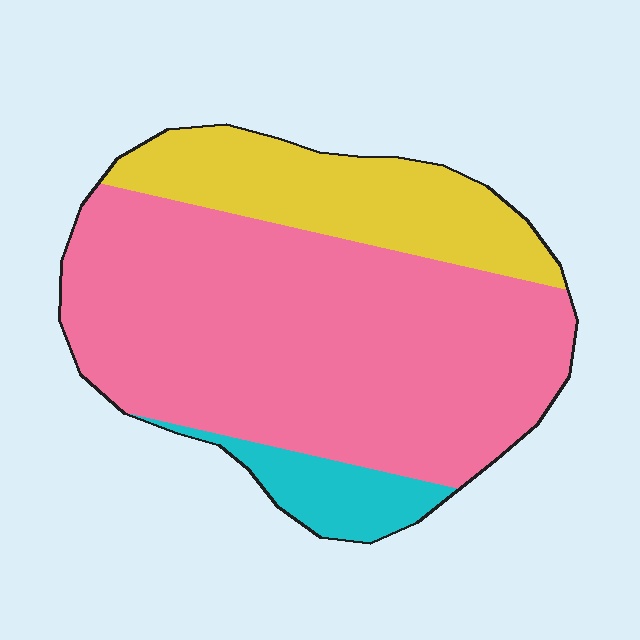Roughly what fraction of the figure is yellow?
Yellow covers roughly 25% of the figure.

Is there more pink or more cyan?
Pink.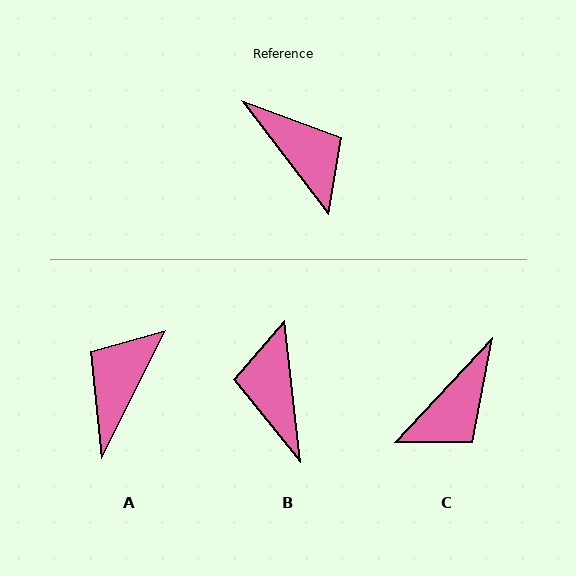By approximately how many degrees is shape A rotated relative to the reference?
Approximately 116 degrees counter-clockwise.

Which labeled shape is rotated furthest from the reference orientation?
B, about 149 degrees away.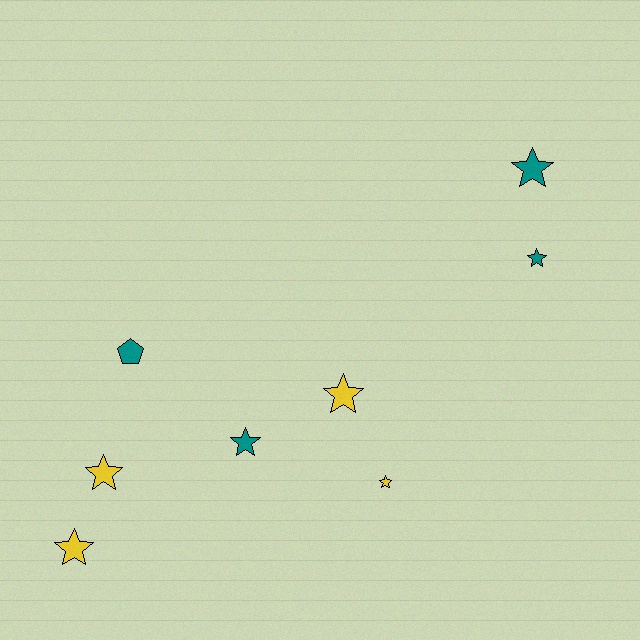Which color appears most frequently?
Yellow, with 4 objects.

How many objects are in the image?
There are 8 objects.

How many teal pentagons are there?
There is 1 teal pentagon.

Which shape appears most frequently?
Star, with 7 objects.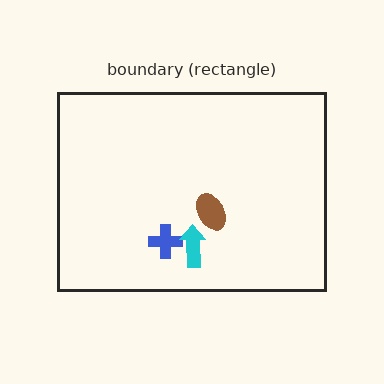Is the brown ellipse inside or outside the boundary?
Inside.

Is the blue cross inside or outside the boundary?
Inside.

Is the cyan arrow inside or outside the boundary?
Inside.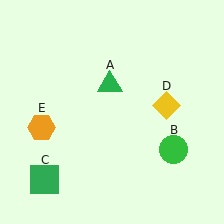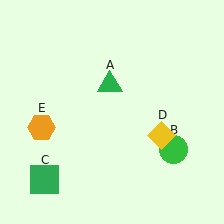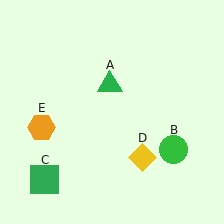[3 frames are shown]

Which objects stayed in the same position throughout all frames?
Green triangle (object A) and green circle (object B) and green square (object C) and orange hexagon (object E) remained stationary.